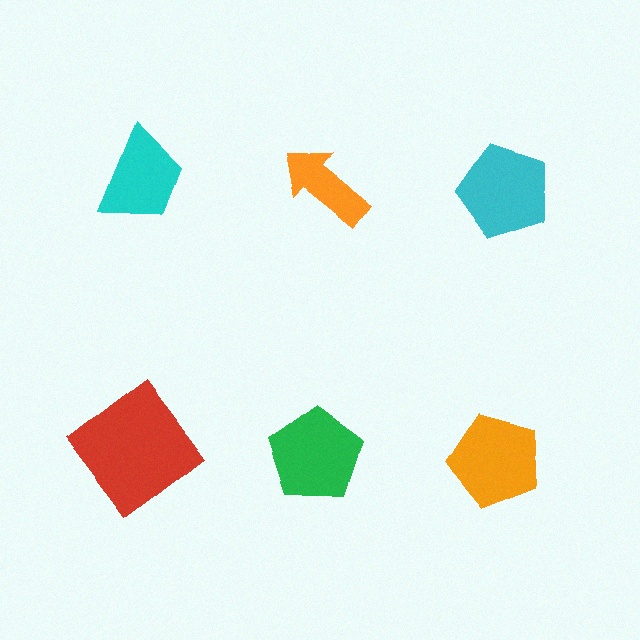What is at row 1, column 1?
A cyan trapezoid.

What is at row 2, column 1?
A red diamond.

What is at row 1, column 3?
A cyan pentagon.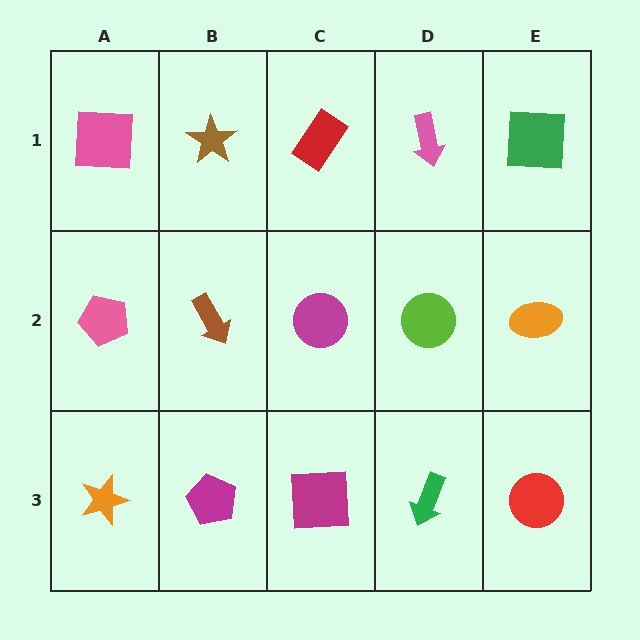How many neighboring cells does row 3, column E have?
2.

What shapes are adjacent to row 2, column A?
A pink square (row 1, column A), an orange star (row 3, column A), a brown arrow (row 2, column B).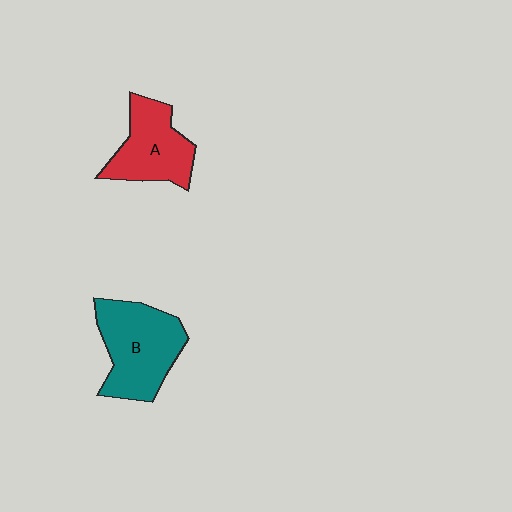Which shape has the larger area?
Shape B (teal).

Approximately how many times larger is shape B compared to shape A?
Approximately 1.3 times.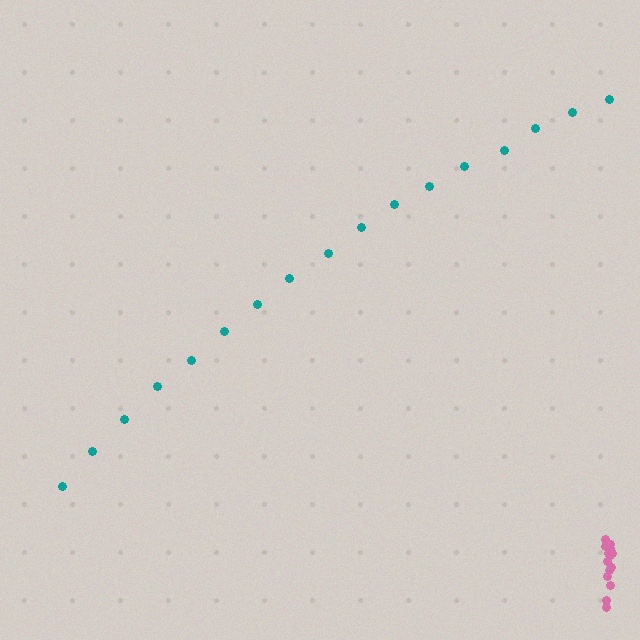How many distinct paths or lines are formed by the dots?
There are 2 distinct paths.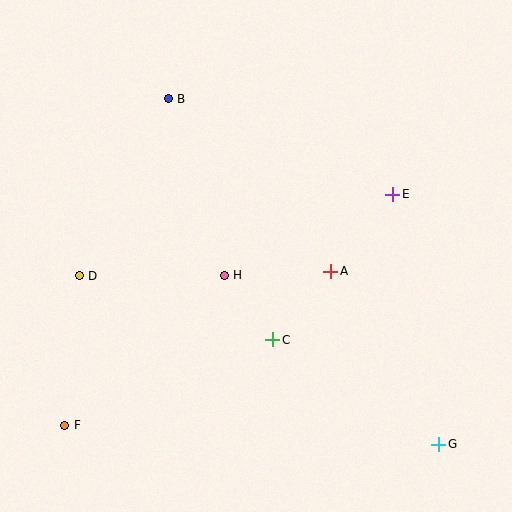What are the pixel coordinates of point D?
Point D is at (79, 276).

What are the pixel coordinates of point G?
Point G is at (439, 444).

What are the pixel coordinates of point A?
Point A is at (331, 271).